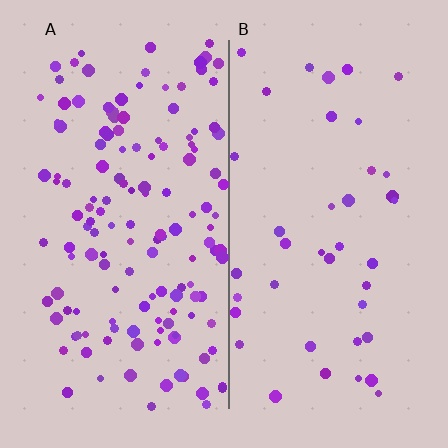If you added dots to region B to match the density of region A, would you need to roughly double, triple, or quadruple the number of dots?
Approximately quadruple.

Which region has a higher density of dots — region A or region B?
A (the left).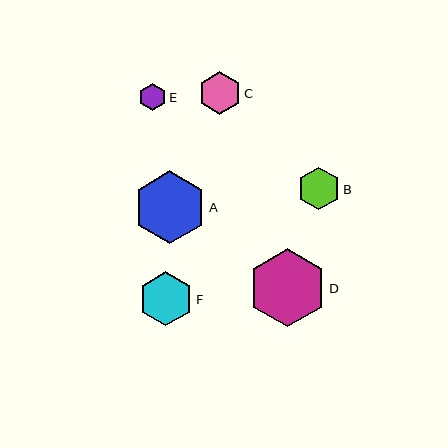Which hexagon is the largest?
Hexagon D is the largest with a size of approximately 78 pixels.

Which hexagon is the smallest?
Hexagon E is the smallest with a size of approximately 27 pixels.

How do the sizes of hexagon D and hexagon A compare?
Hexagon D and hexagon A are approximately the same size.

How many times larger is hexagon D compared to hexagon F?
Hexagon D is approximately 1.4 times the size of hexagon F.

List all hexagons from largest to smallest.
From largest to smallest: D, A, F, C, B, E.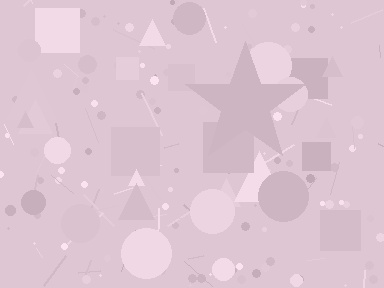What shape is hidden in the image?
A star is hidden in the image.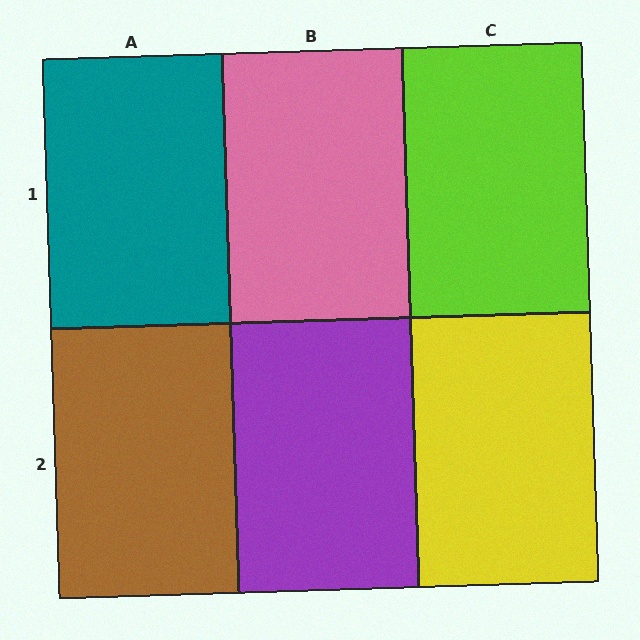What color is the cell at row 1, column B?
Pink.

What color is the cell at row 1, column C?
Lime.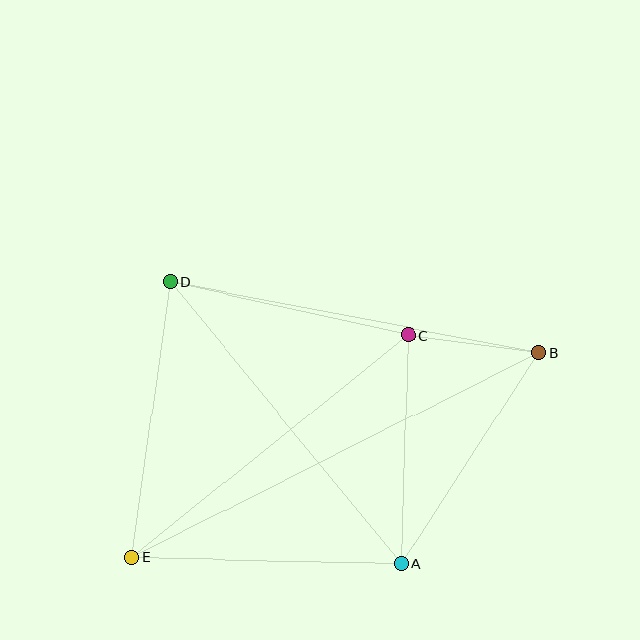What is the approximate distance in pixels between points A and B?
The distance between A and B is approximately 252 pixels.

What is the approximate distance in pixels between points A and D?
The distance between A and D is approximately 364 pixels.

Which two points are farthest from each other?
Points B and E are farthest from each other.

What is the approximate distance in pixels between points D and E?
The distance between D and E is approximately 278 pixels.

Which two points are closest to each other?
Points B and C are closest to each other.